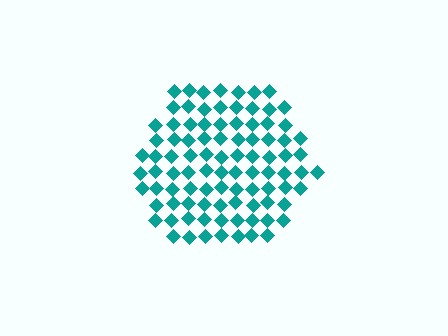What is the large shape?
The large shape is a hexagon.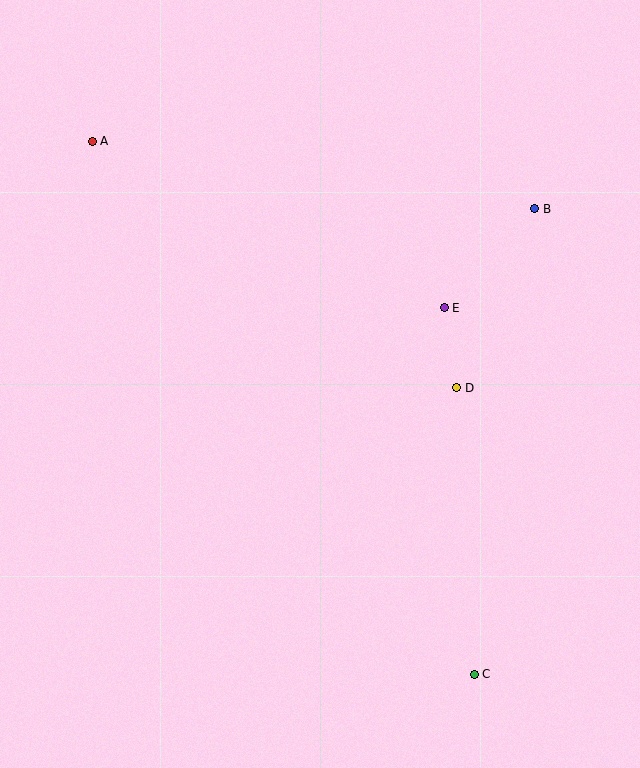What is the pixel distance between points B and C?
The distance between B and C is 469 pixels.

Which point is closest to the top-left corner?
Point A is closest to the top-left corner.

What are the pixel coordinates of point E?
Point E is at (444, 308).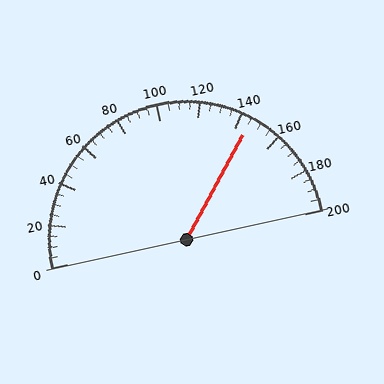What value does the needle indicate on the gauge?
The needle indicates approximately 145.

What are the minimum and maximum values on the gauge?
The gauge ranges from 0 to 200.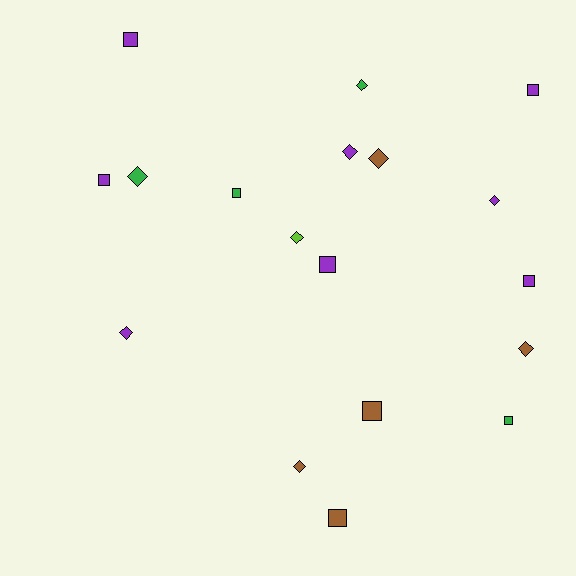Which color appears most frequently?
Purple, with 8 objects.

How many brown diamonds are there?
There are 3 brown diamonds.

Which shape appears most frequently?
Diamond, with 9 objects.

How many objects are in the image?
There are 18 objects.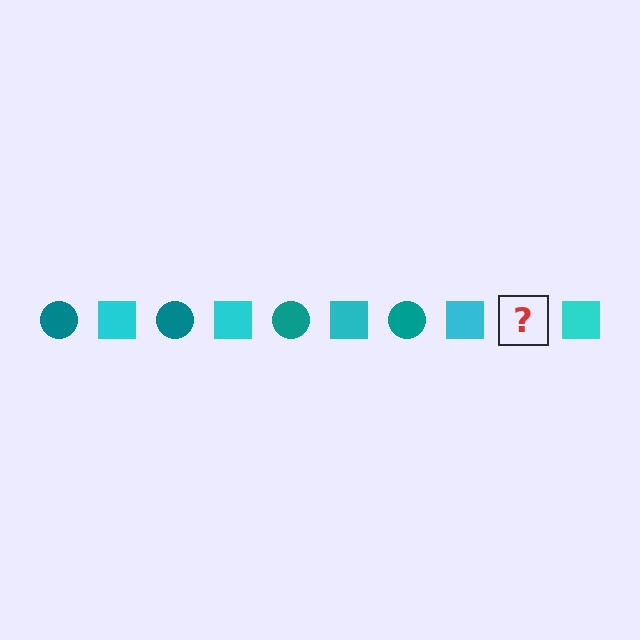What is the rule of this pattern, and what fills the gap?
The rule is that the pattern alternates between teal circle and cyan square. The gap should be filled with a teal circle.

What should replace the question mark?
The question mark should be replaced with a teal circle.